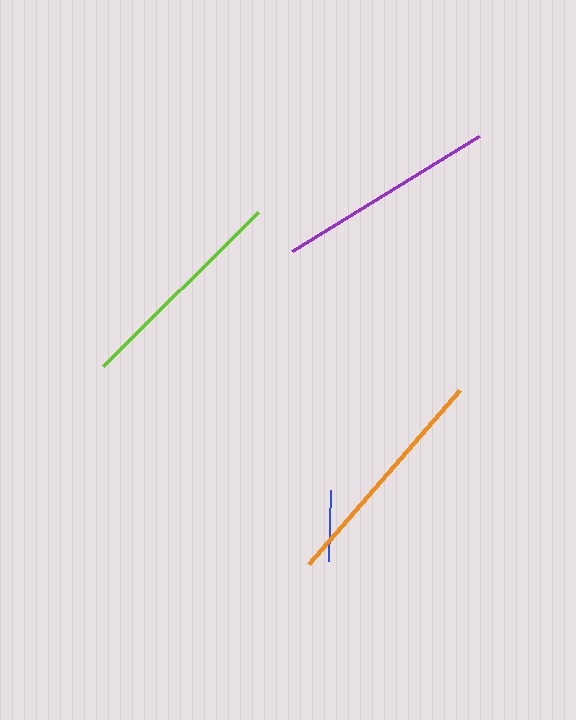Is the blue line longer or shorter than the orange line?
The orange line is longer than the blue line.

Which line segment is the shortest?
The blue line is the shortest at approximately 71 pixels.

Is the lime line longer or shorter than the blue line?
The lime line is longer than the blue line.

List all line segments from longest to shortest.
From longest to shortest: orange, purple, lime, blue.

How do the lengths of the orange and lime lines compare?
The orange and lime lines are approximately the same length.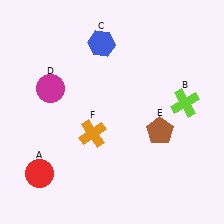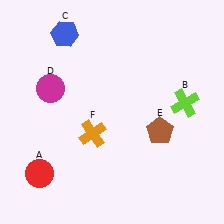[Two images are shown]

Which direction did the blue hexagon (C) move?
The blue hexagon (C) moved left.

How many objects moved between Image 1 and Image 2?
1 object moved between the two images.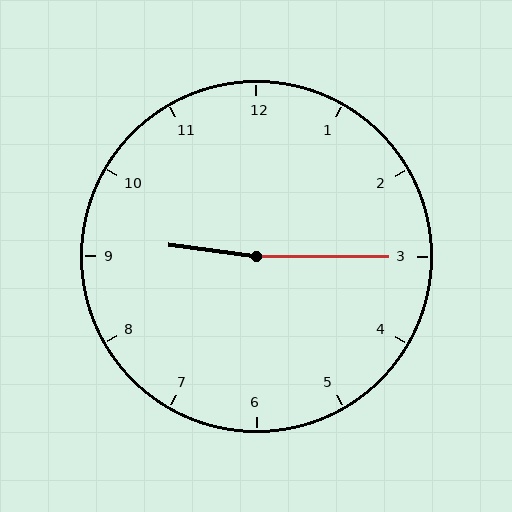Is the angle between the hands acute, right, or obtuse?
It is obtuse.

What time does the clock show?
9:15.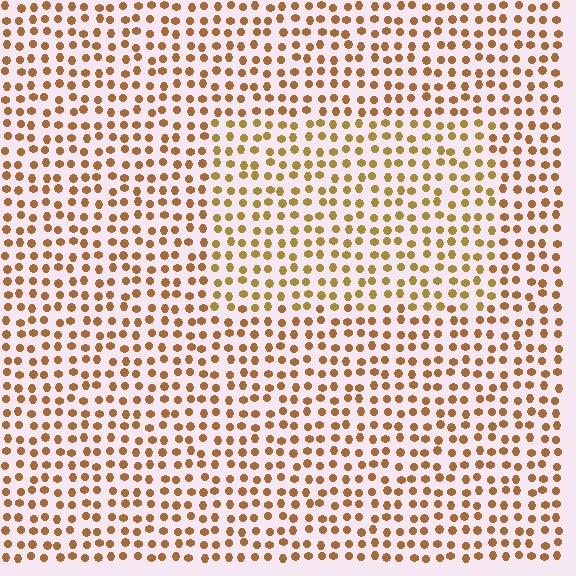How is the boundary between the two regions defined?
The boundary is defined purely by a slight shift in hue (about 19 degrees). Spacing, size, and orientation are identical on both sides.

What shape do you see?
I see a rectangle.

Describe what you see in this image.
The image is filled with small brown elements in a uniform arrangement. A rectangle-shaped region is visible where the elements are tinted to a slightly different hue, forming a subtle color boundary.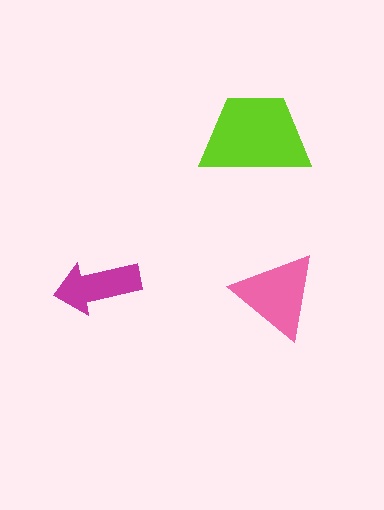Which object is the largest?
The lime trapezoid.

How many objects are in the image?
There are 3 objects in the image.